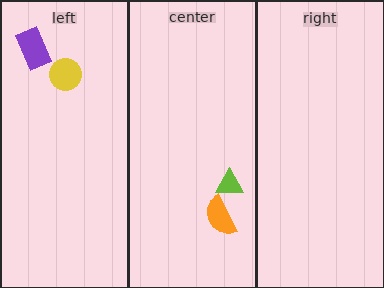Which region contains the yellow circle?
The left region.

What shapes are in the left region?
The purple rectangle, the yellow circle.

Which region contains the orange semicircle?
The center region.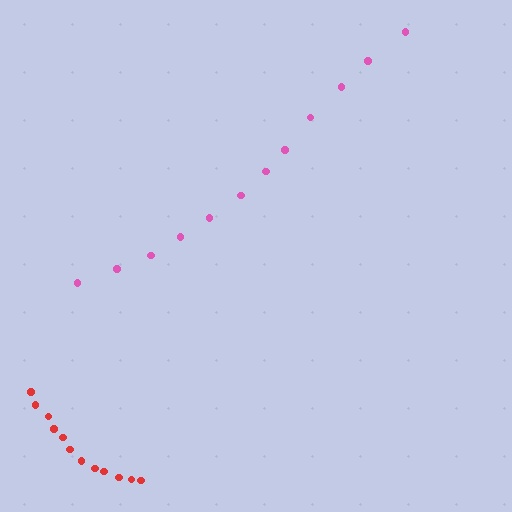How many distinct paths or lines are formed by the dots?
There are 2 distinct paths.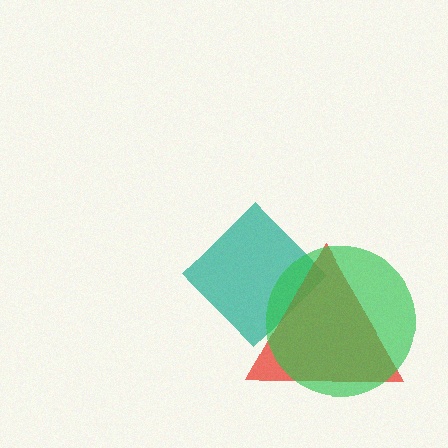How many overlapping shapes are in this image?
There are 3 overlapping shapes in the image.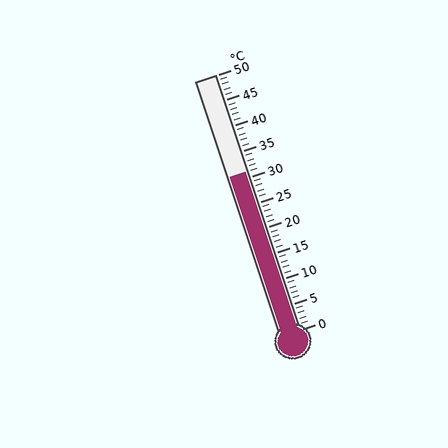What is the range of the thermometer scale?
The thermometer scale ranges from 0°C to 50°C.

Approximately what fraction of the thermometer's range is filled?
The thermometer is filled to approximately 60% of its range.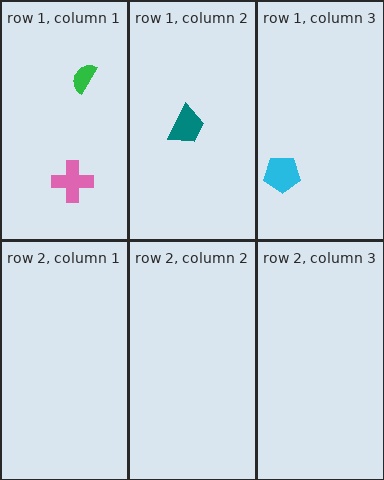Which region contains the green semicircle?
The row 1, column 1 region.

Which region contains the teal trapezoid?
The row 1, column 2 region.